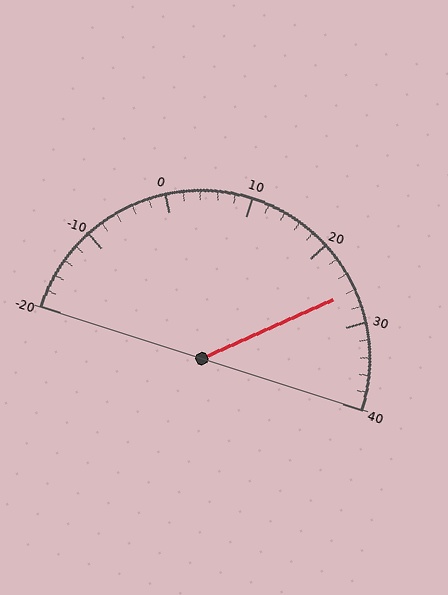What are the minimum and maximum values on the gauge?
The gauge ranges from -20 to 40.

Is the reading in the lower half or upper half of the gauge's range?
The reading is in the upper half of the range (-20 to 40).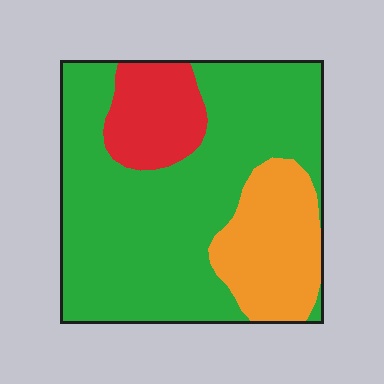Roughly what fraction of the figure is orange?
Orange takes up between a sixth and a third of the figure.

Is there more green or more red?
Green.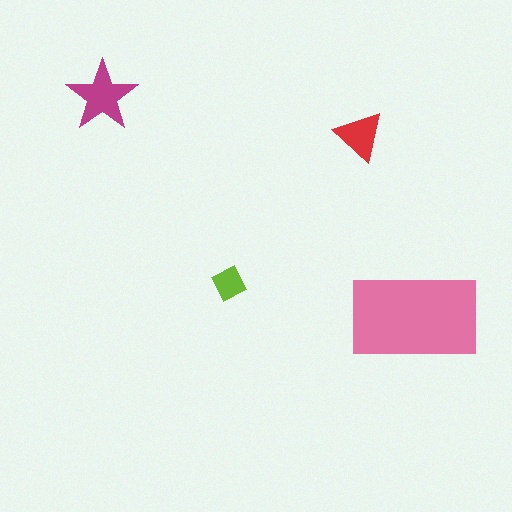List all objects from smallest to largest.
The lime square, the red triangle, the magenta star, the pink rectangle.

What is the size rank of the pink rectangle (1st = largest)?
1st.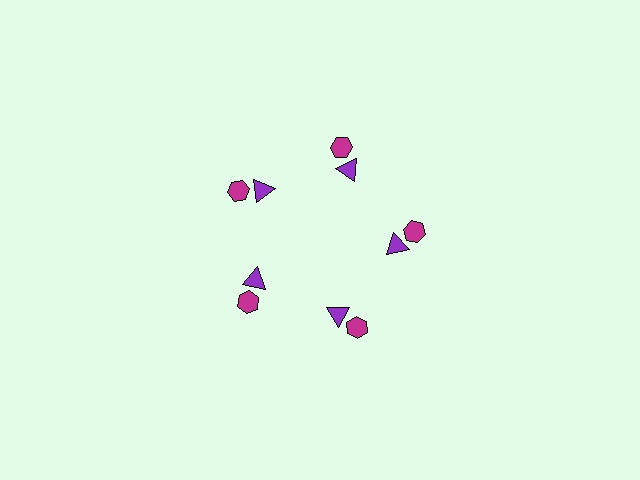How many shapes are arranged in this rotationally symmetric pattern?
There are 10 shapes, arranged in 5 groups of 2.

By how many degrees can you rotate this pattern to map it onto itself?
The pattern maps onto itself every 72 degrees of rotation.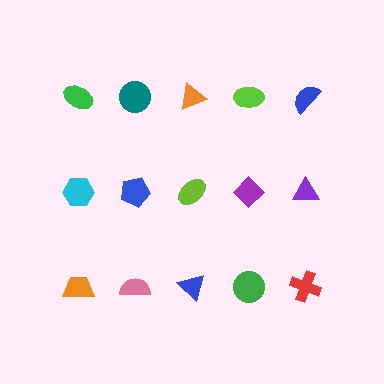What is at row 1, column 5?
A blue semicircle.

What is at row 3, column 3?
A blue triangle.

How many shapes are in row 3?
5 shapes.